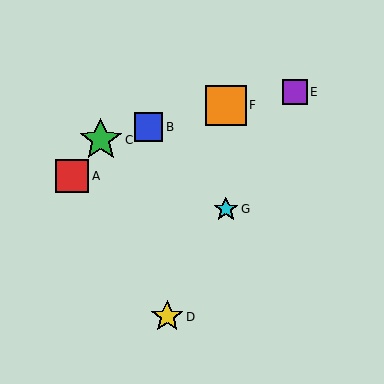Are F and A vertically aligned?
No, F is at x≈226 and A is at x≈72.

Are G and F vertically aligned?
Yes, both are at x≈226.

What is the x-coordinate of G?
Object G is at x≈226.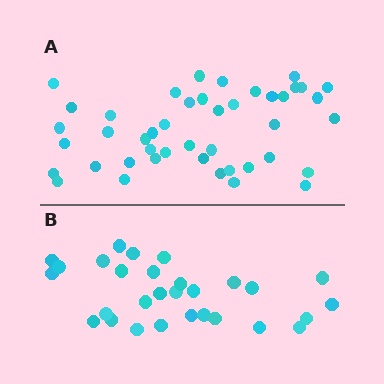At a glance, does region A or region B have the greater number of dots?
Region A (the top region) has more dots.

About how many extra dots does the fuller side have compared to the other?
Region A has approximately 15 more dots than region B.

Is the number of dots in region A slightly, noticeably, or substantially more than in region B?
Region A has substantially more. The ratio is roughly 1.5 to 1.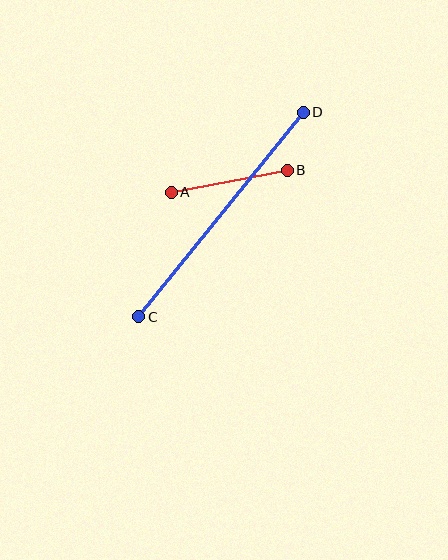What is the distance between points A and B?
The distance is approximately 118 pixels.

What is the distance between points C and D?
The distance is approximately 263 pixels.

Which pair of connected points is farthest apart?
Points C and D are farthest apart.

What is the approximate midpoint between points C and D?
The midpoint is at approximately (221, 214) pixels.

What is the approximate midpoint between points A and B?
The midpoint is at approximately (229, 181) pixels.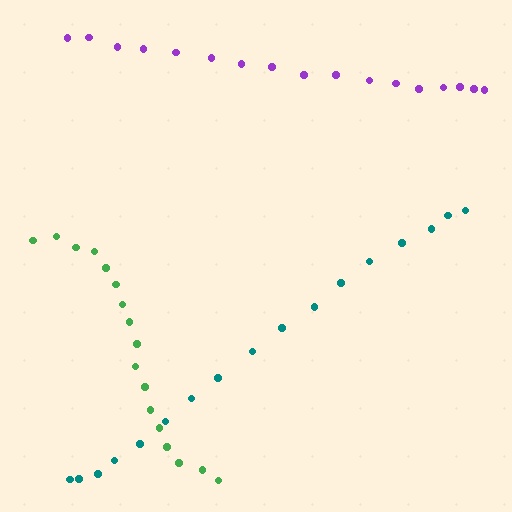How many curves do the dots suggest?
There are 3 distinct paths.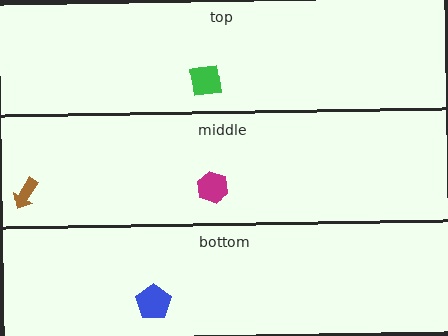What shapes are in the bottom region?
The blue pentagon.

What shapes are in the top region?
The green square.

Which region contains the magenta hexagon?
The middle region.